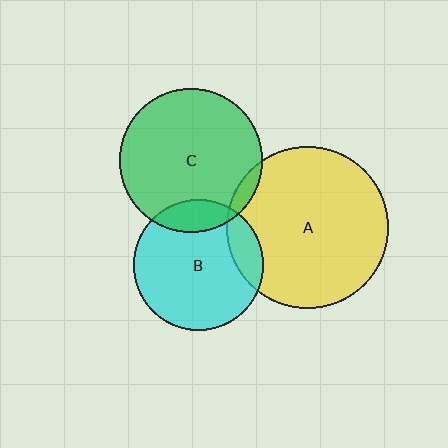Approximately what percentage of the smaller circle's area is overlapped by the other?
Approximately 15%.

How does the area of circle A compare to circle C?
Approximately 1.3 times.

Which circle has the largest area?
Circle A (yellow).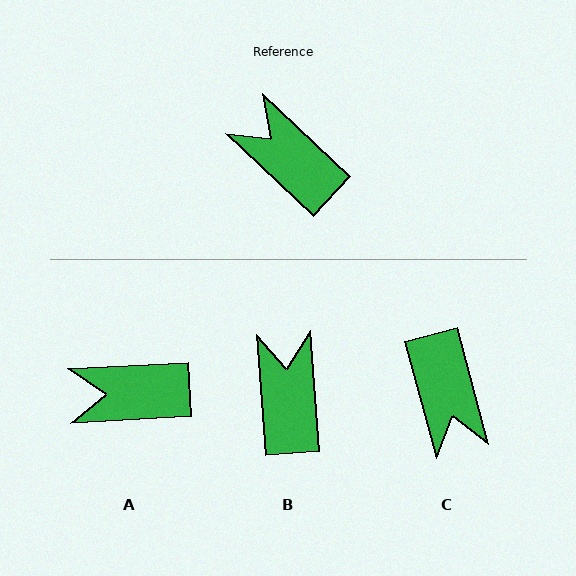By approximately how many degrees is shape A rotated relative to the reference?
Approximately 46 degrees counter-clockwise.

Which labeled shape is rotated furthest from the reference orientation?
C, about 148 degrees away.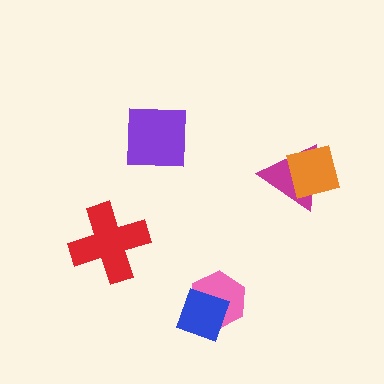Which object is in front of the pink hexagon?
The blue diamond is in front of the pink hexagon.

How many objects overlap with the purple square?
0 objects overlap with the purple square.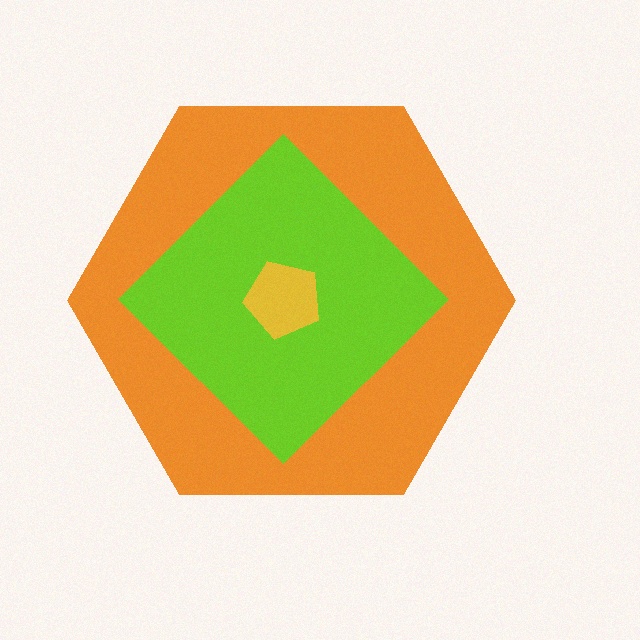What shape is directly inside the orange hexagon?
The lime diamond.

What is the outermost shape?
The orange hexagon.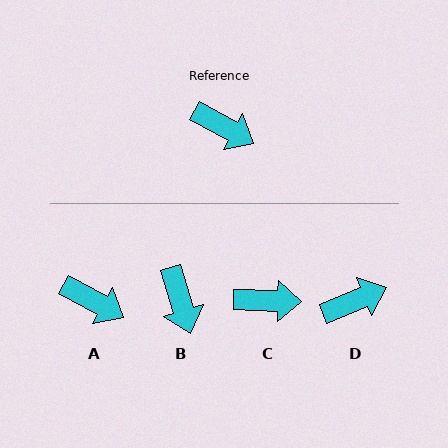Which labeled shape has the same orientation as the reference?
A.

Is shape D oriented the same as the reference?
No, it is off by about 51 degrees.